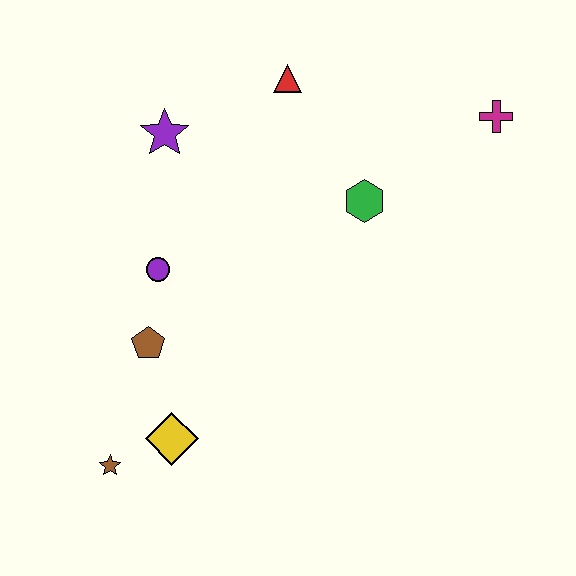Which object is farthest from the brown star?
The magenta cross is farthest from the brown star.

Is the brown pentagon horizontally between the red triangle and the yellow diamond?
No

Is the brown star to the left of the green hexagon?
Yes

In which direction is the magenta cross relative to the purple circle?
The magenta cross is to the right of the purple circle.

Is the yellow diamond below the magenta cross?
Yes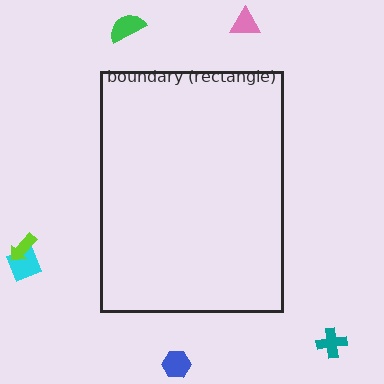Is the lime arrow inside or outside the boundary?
Outside.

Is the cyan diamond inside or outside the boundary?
Outside.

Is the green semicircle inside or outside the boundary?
Outside.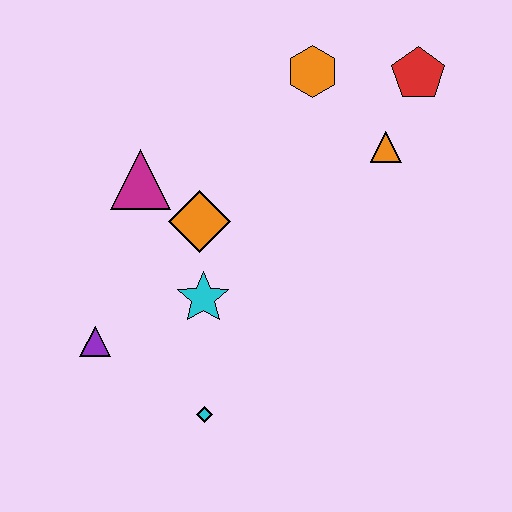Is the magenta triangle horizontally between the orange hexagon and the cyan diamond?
No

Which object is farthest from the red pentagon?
The purple triangle is farthest from the red pentagon.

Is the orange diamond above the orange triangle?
No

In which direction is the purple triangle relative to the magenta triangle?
The purple triangle is below the magenta triangle.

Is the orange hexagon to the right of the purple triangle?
Yes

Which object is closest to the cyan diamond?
The cyan star is closest to the cyan diamond.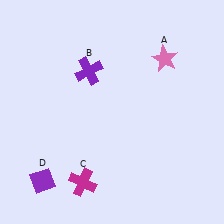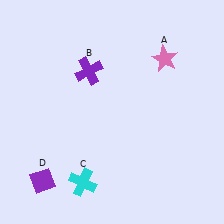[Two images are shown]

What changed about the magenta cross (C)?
In Image 1, C is magenta. In Image 2, it changed to cyan.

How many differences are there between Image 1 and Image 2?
There is 1 difference between the two images.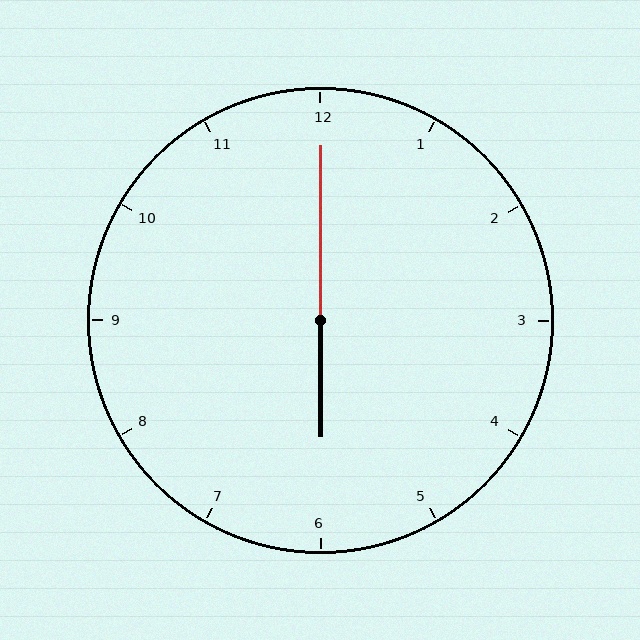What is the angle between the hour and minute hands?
Approximately 180 degrees.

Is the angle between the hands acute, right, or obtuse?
It is obtuse.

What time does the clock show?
6:00.